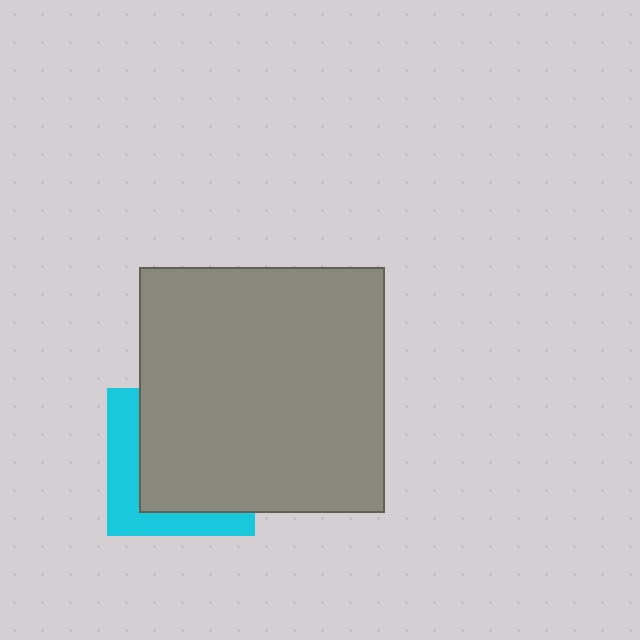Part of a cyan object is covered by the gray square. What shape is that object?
It is a square.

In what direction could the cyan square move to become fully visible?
The cyan square could move toward the lower-left. That would shift it out from behind the gray square entirely.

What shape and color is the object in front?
The object in front is a gray square.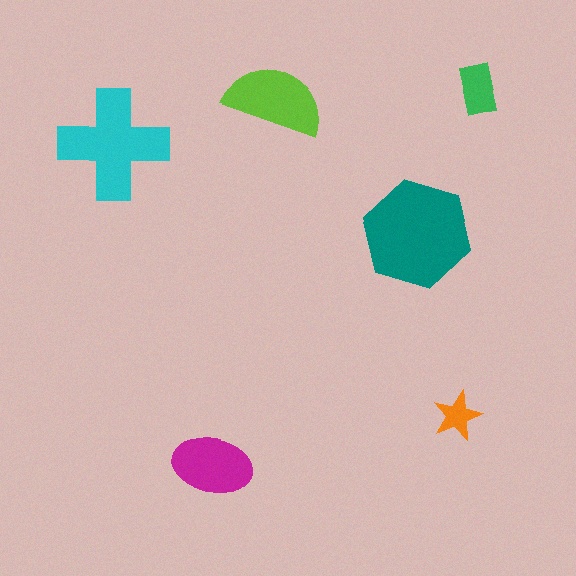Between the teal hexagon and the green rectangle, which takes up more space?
The teal hexagon.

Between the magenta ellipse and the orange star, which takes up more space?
The magenta ellipse.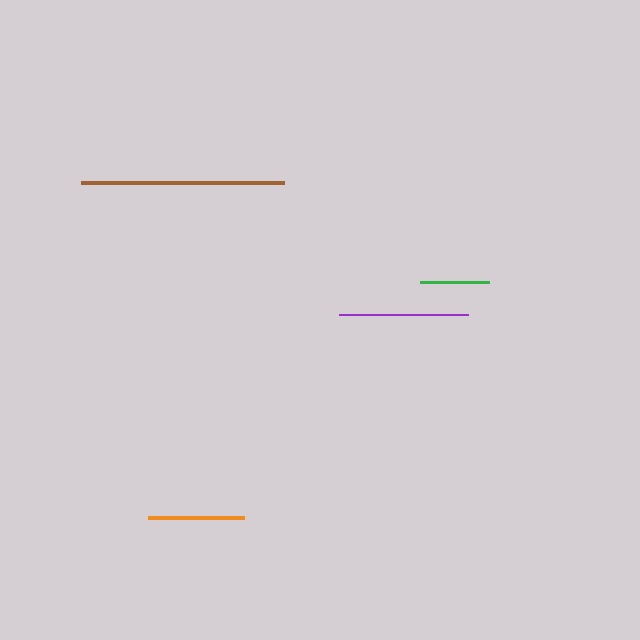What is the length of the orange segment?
The orange segment is approximately 96 pixels long.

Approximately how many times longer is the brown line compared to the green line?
The brown line is approximately 3.0 times the length of the green line.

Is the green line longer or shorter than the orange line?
The orange line is longer than the green line.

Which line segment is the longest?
The brown line is the longest at approximately 202 pixels.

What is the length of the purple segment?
The purple segment is approximately 130 pixels long.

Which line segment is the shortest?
The green line is the shortest at approximately 68 pixels.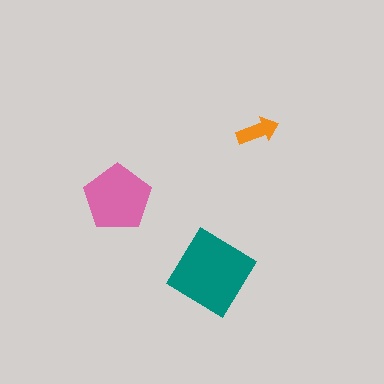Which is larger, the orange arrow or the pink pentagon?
The pink pentagon.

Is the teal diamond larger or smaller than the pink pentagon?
Larger.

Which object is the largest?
The teal diamond.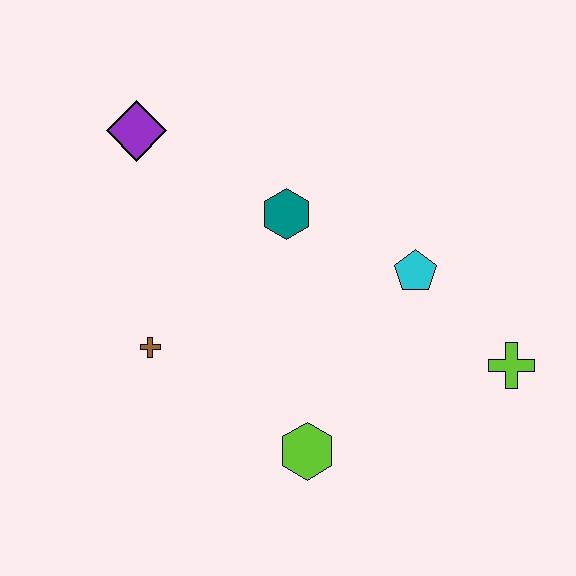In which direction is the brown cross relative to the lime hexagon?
The brown cross is to the left of the lime hexagon.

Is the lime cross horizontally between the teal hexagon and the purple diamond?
No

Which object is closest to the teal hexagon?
The cyan pentagon is closest to the teal hexagon.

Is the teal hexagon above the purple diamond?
No